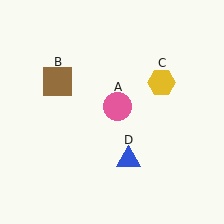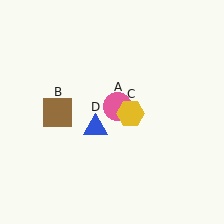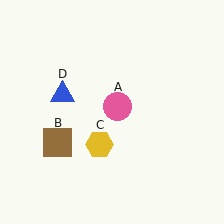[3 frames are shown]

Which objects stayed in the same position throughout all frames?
Pink circle (object A) remained stationary.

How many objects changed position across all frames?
3 objects changed position: brown square (object B), yellow hexagon (object C), blue triangle (object D).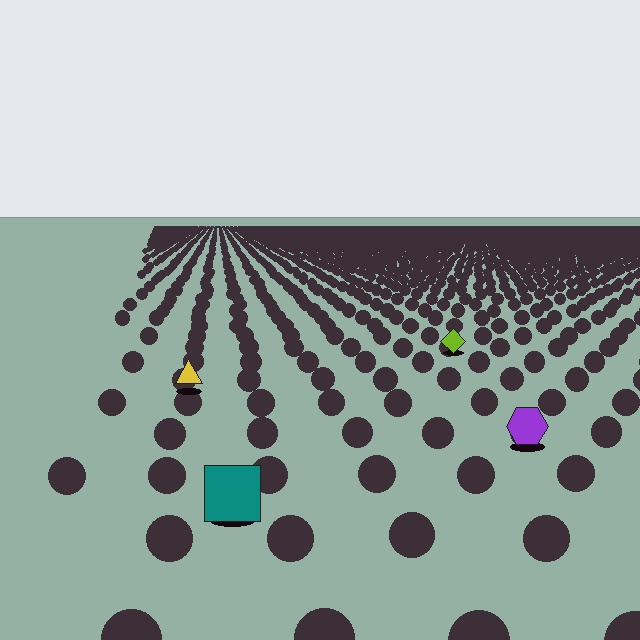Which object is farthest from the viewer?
The lime diamond is farthest from the viewer. It appears smaller and the ground texture around it is denser.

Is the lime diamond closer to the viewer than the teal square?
No. The teal square is closer — you can tell from the texture gradient: the ground texture is coarser near it.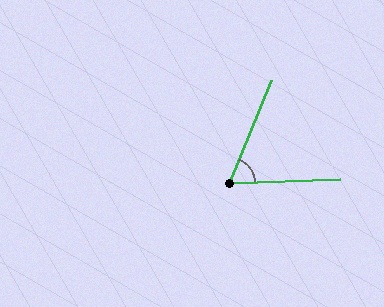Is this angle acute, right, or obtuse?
It is acute.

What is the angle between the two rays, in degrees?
Approximately 66 degrees.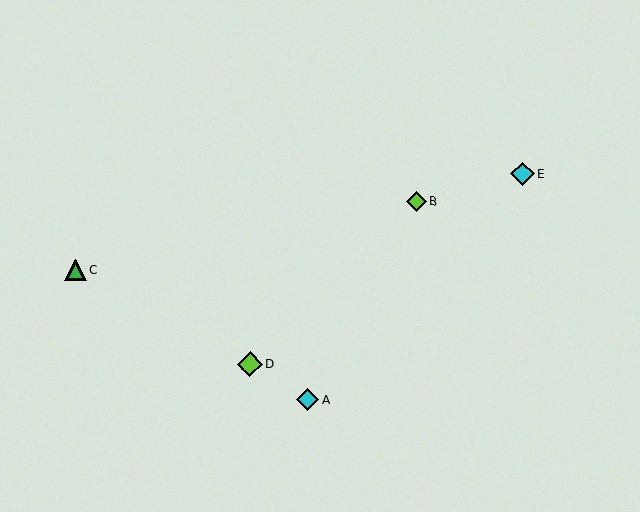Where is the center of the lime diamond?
The center of the lime diamond is at (416, 202).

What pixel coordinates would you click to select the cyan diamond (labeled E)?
Click at (523, 174) to select the cyan diamond E.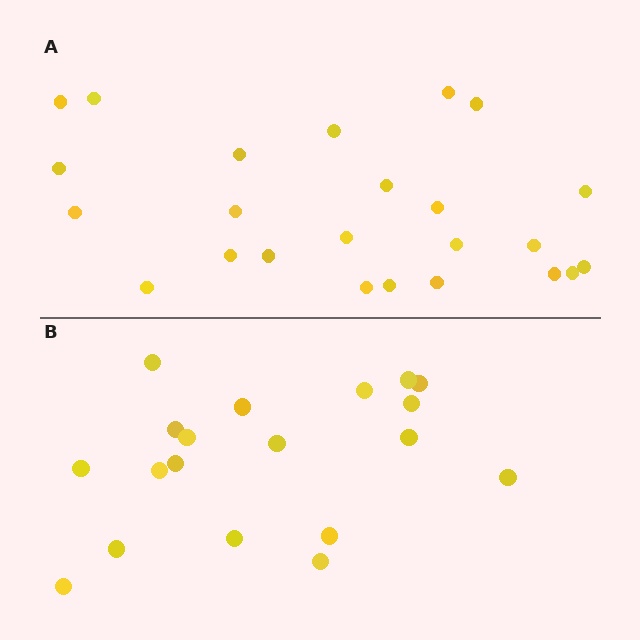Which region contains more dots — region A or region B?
Region A (the top region) has more dots.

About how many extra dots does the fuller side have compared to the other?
Region A has about 5 more dots than region B.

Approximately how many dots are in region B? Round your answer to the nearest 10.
About 20 dots. (The exact count is 19, which rounds to 20.)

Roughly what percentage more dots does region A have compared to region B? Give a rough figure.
About 25% more.